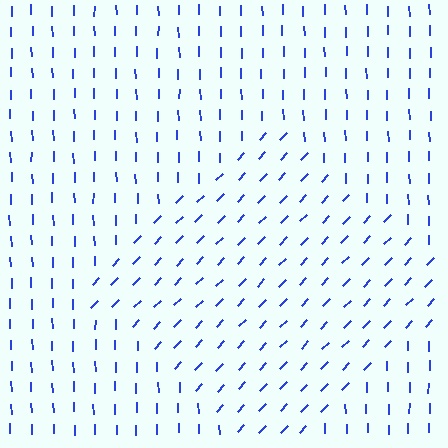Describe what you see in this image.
The image is filled with small blue line segments. A diamond region in the image has lines oriented differently from the surrounding lines, creating a visible texture boundary.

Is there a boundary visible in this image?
Yes, there is a texture boundary formed by a change in line orientation.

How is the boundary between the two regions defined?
The boundary is defined purely by a change in line orientation (approximately 45 degrees difference). All lines are the same color and thickness.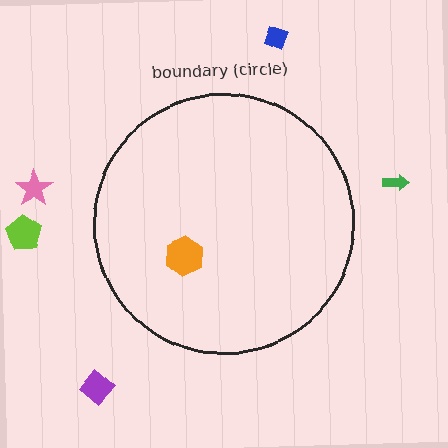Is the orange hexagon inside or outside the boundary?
Inside.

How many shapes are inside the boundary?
1 inside, 5 outside.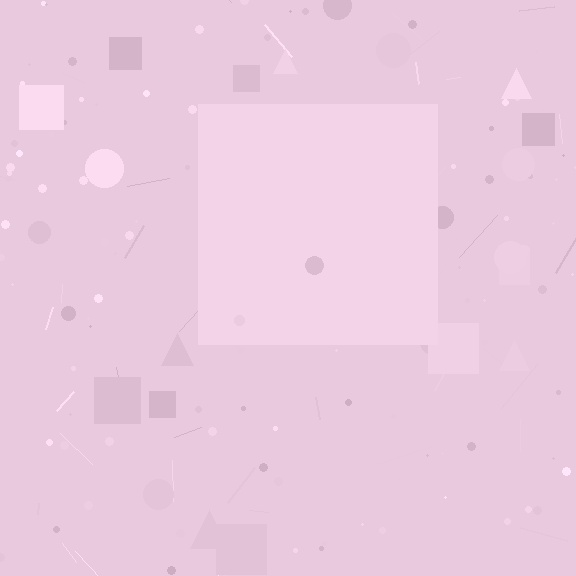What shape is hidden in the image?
A square is hidden in the image.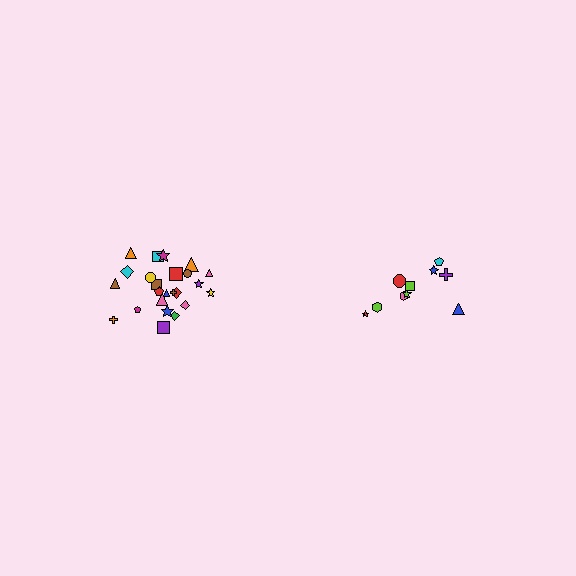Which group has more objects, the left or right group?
The left group.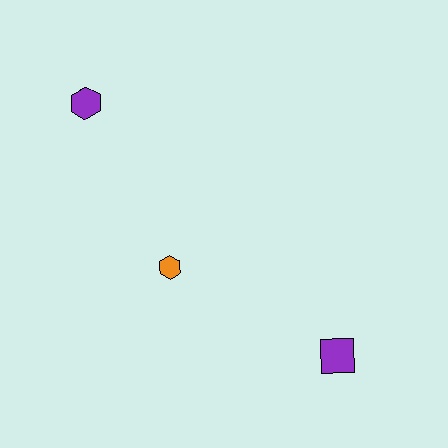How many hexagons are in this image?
There are 2 hexagons.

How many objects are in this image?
There are 3 objects.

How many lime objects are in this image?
There are no lime objects.